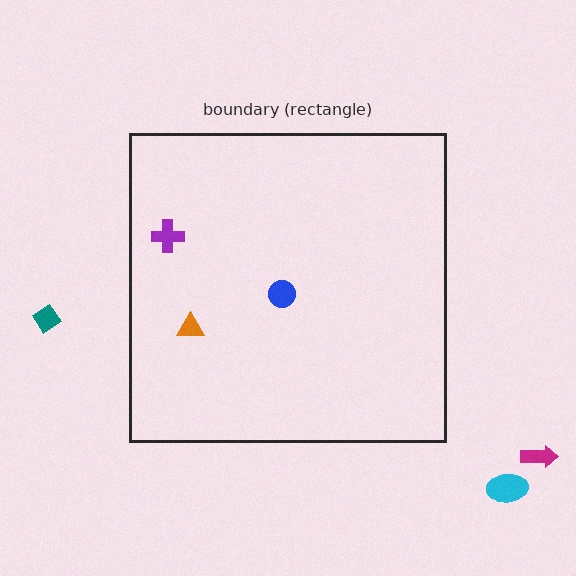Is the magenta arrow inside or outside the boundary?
Outside.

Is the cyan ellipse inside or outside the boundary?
Outside.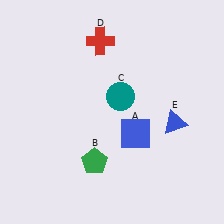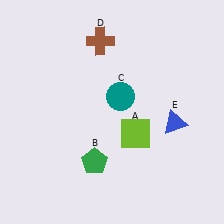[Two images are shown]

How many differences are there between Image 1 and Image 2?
There are 2 differences between the two images.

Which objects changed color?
A changed from blue to lime. D changed from red to brown.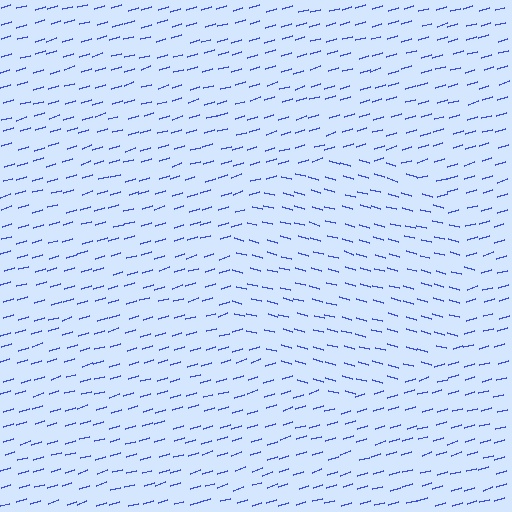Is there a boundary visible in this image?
Yes, there is a texture boundary formed by a change in line orientation.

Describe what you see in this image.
The image is filled with small blue line segments. A circle region in the image has lines oriented differently from the surrounding lines, creating a visible texture boundary.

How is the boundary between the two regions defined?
The boundary is defined purely by a change in line orientation (approximately 32 degrees difference). All lines are the same color and thickness.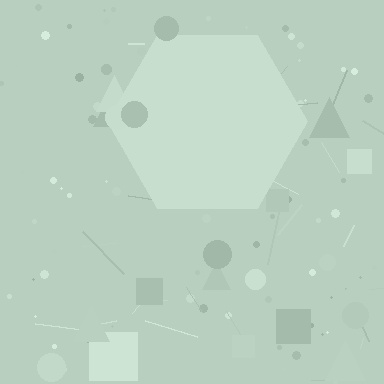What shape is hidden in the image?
A hexagon is hidden in the image.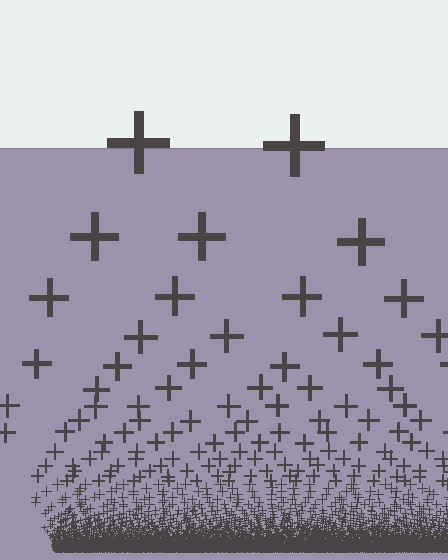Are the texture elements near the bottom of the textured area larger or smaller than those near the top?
Smaller. The gradient is inverted — elements near the bottom are smaller and denser.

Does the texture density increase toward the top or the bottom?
Density increases toward the bottom.